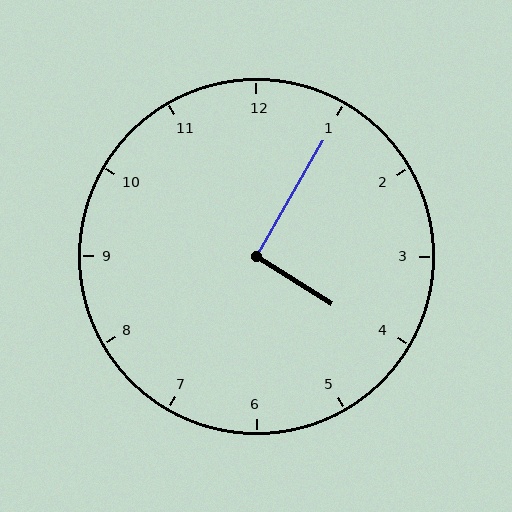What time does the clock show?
4:05.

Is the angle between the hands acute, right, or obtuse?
It is right.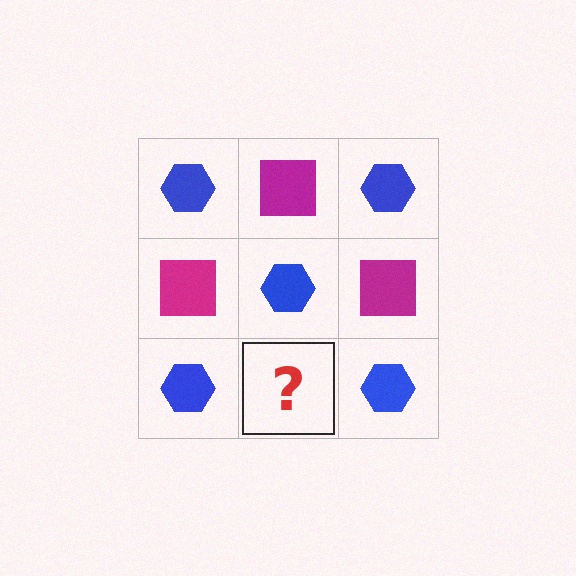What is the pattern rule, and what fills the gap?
The rule is that it alternates blue hexagon and magenta square in a checkerboard pattern. The gap should be filled with a magenta square.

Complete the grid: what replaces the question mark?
The question mark should be replaced with a magenta square.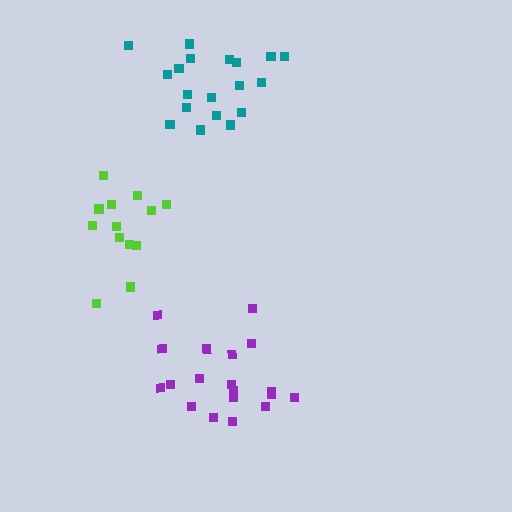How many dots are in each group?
Group 1: 13 dots, Group 2: 19 dots, Group 3: 19 dots (51 total).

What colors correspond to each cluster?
The clusters are colored: lime, purple, teal.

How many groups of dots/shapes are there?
There are 3 groups.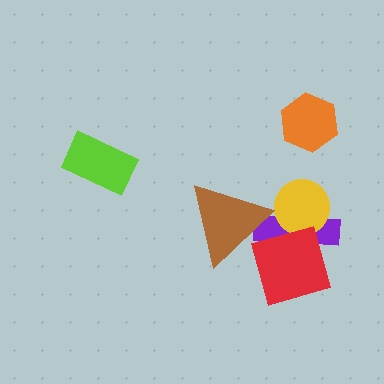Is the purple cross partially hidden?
Yes, it is partially covered by another shape.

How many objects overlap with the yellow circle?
1 object overlaps with the yellow circle.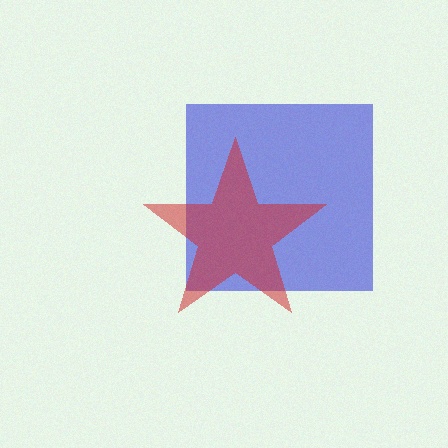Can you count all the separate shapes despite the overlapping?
Yes, there are 2 separate shapes.